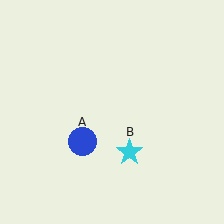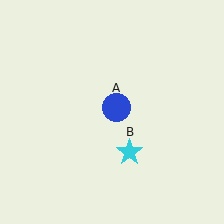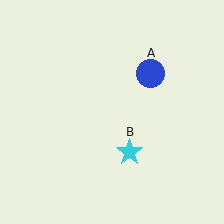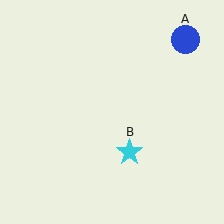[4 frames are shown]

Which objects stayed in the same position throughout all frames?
Cyan star (object B) remained stationary.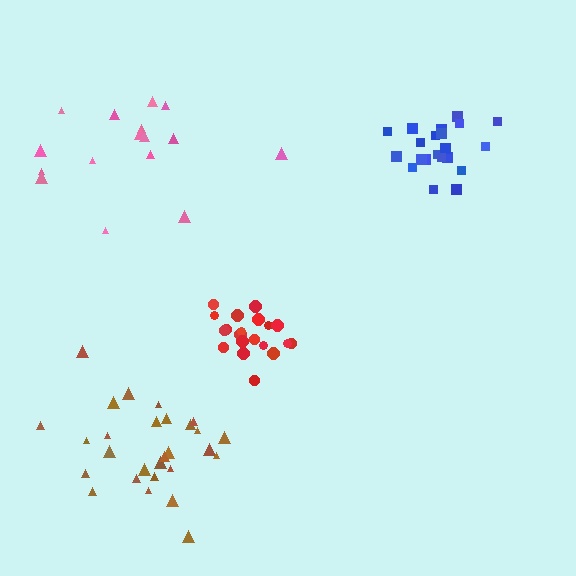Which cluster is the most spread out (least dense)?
Pink.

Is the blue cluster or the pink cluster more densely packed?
Blue.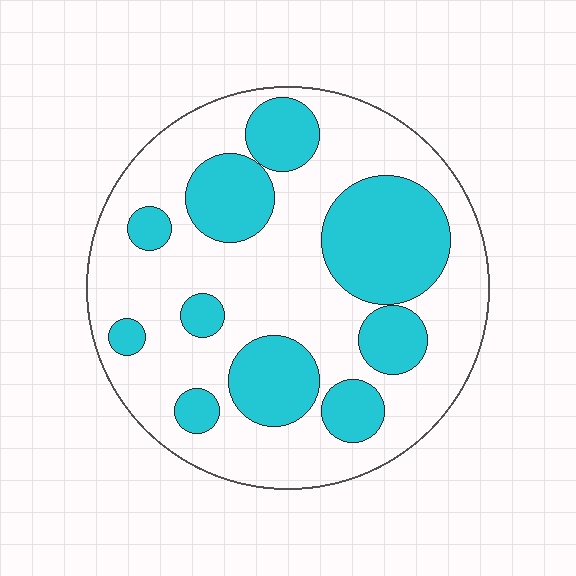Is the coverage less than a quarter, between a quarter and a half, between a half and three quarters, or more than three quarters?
Between a quarter and a half.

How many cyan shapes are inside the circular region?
10.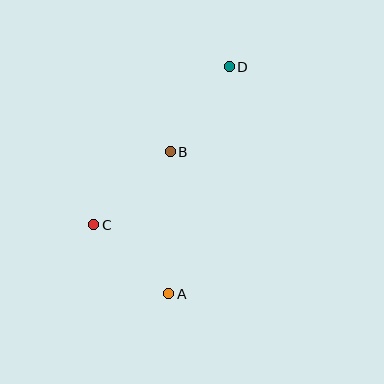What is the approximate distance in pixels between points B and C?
The distance between B and C is approximately 106 pixels.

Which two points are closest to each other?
Points A and C are closest to each other.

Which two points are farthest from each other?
Points A and D are farthest from each other.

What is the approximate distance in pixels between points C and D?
The distance between C and D is approximately 208 pixels.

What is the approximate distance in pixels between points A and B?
The distance between A and B is approximately 142 pixels.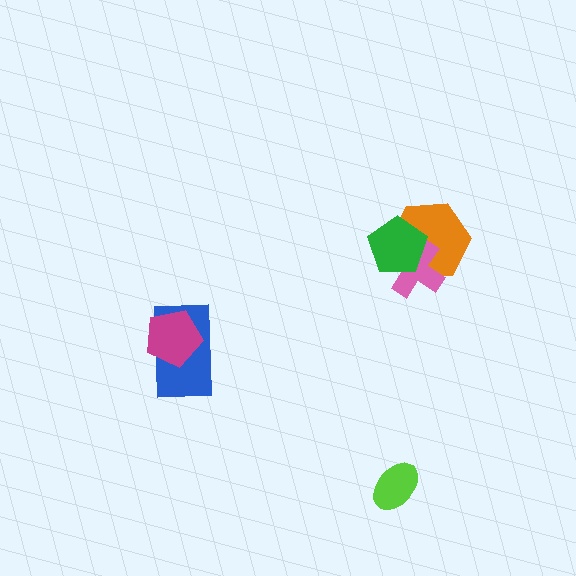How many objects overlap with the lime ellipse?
0 objects overlap with the lime ellipse.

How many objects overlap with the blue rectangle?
1 object overlaps with the blue rectangle.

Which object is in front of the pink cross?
The green pentagon is in front of the pink cross.